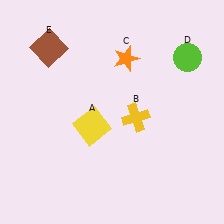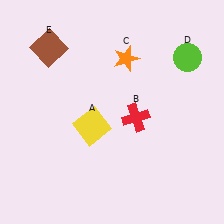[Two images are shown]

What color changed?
The cross (B) changed from yellow in Image 1 to red in Image 2.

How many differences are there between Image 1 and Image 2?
There is 1 difference between the two images.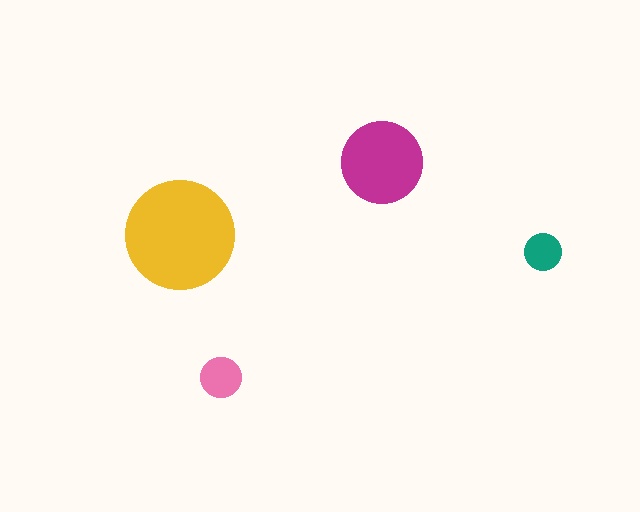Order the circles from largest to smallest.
the yellow one, the magenta one, the pink one, the teal one.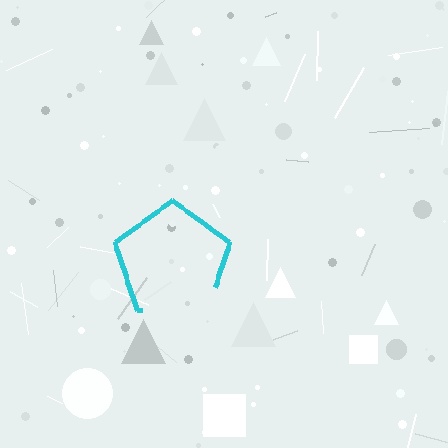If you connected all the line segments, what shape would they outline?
They would outline a pentagon.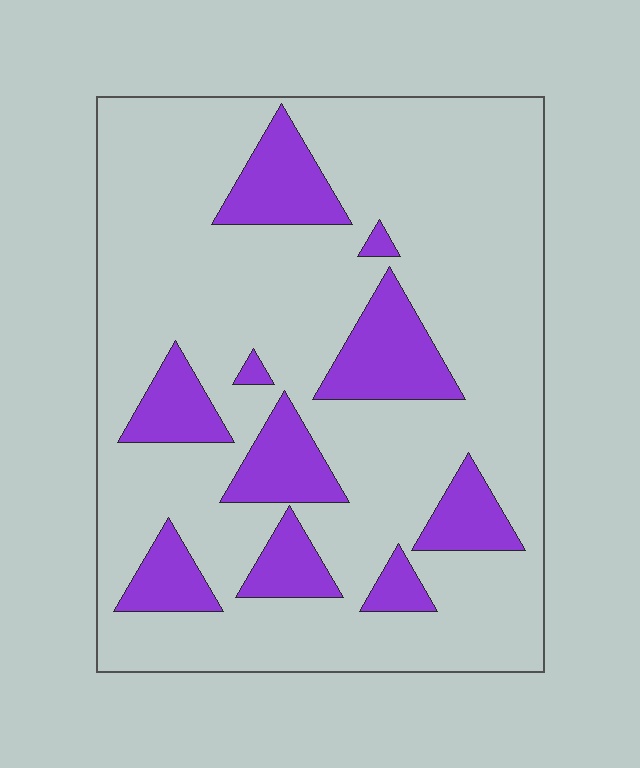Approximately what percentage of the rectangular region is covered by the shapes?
Approximately 20%.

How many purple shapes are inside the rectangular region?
10.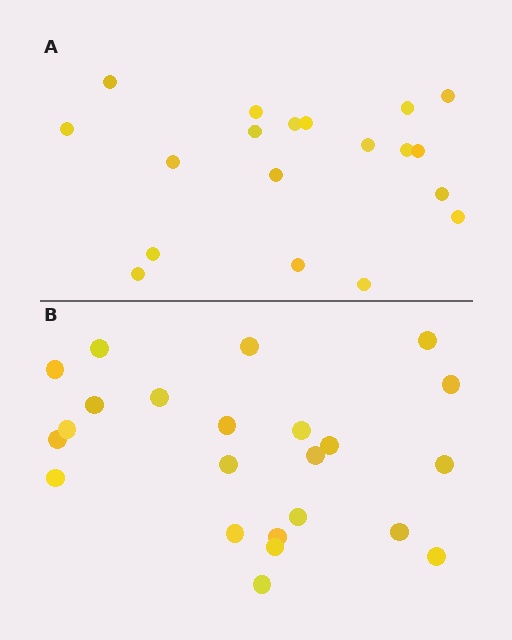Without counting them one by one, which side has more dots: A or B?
Region B (the bottom region) has more dots.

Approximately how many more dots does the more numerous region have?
Region B has about 4 more dots than region A.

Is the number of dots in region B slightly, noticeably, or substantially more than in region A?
Region B has only slightly more — the two regions are fairly close. The ratio is roughly 1.2 to 1.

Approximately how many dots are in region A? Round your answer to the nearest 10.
About 20 dots. (The exact count is 19, which rounds to 20.)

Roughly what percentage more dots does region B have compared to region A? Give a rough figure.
About 20% more.